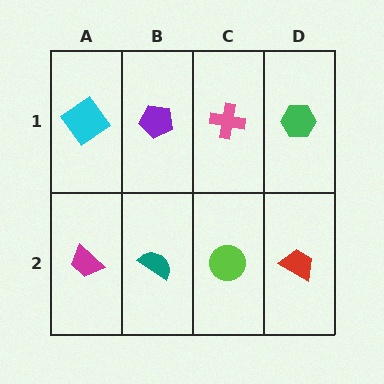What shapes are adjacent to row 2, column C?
A pink cross (row 1, column C), a teal semicircle (row 2, column B), a red trapezoid (row 2, column D).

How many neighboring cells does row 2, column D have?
2.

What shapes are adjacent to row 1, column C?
A lime circle (row 2, column C), a purple pentagon (row 1, column B), a green hexagon (row 1, column D).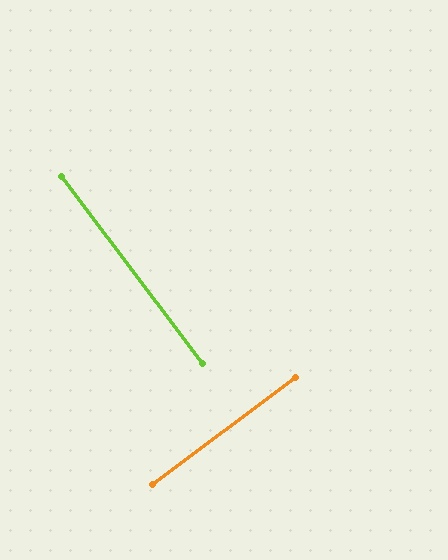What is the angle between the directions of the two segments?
Approximately 90 degrees.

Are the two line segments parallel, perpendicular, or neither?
Perpendicular — they meet at approximately 90°.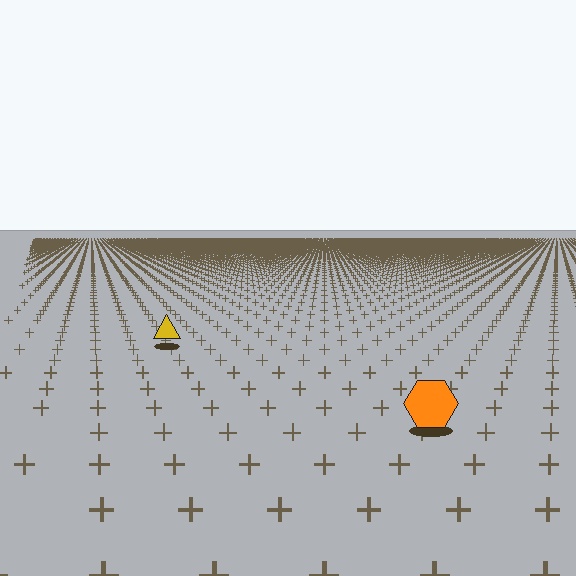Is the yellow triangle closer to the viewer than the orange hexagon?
No. The orange hexagon is closer — you can tell from the texture gradient: the ground texture is coarser near it.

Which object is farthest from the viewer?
The yellow triangle is farthest from the viewer. It appears smaller and the ground texture around it is denser.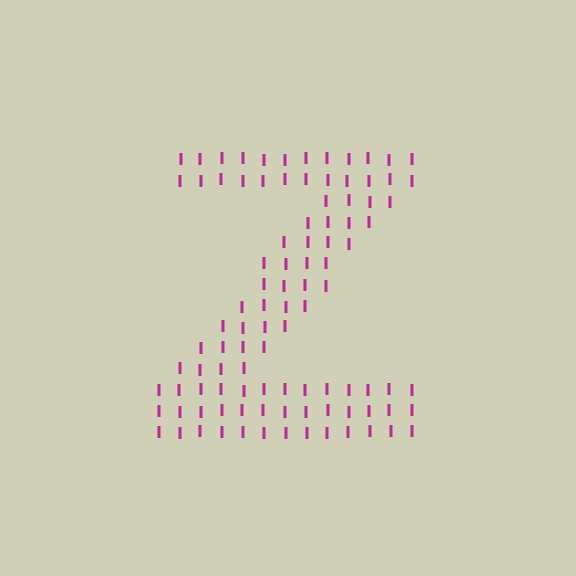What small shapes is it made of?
It is made of small letter I's.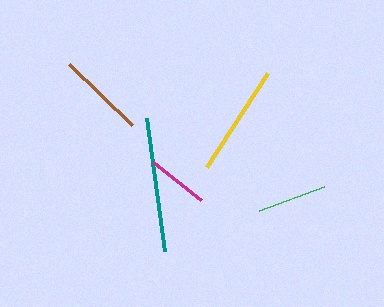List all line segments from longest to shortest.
From longest to shortest: teal, yellow, brown, green, magenta.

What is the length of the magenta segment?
The magenta segment is approximately 62 pixels long.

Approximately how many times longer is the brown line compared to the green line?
The brown line is approximately 1.3 times the length of the green line.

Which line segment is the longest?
The teal line is the longest at approximately 134 pixels.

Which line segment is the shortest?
The magenta line is the shortest at approximately 62 pixels.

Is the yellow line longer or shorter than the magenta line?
The yellow line is longer than the magenta line.